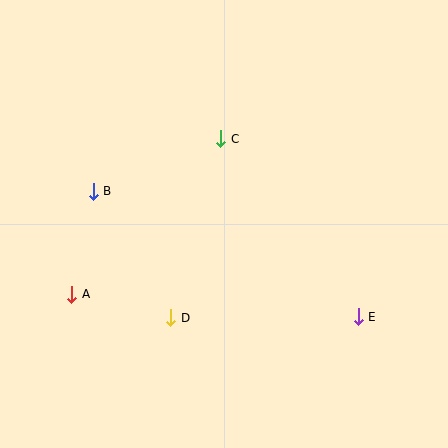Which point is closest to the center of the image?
Point C at (221, 139) is closest to the center.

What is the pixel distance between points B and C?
The distance between B and C is 138 pixels.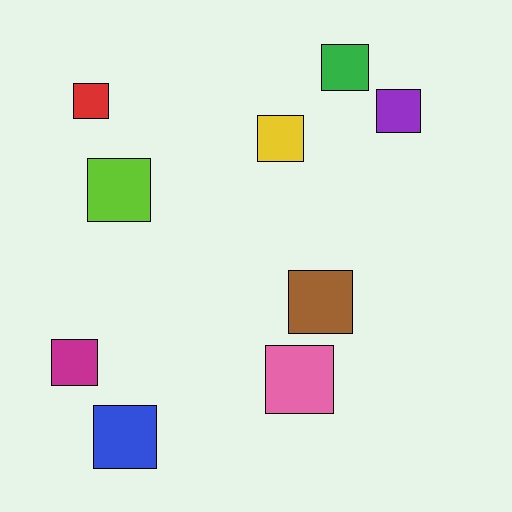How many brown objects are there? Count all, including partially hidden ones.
There is 1 brown object.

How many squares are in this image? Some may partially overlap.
There are 9 squares.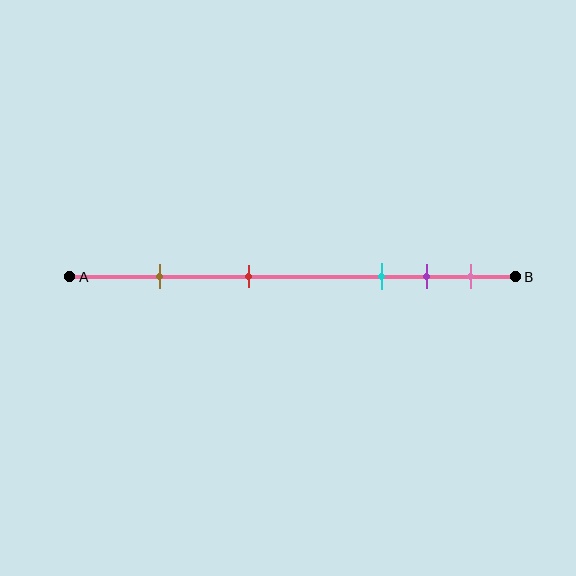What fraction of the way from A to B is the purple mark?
The purple mark is approximately 80% (0.8) of the way from A to B.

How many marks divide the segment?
There are 5 marks dividing the segment.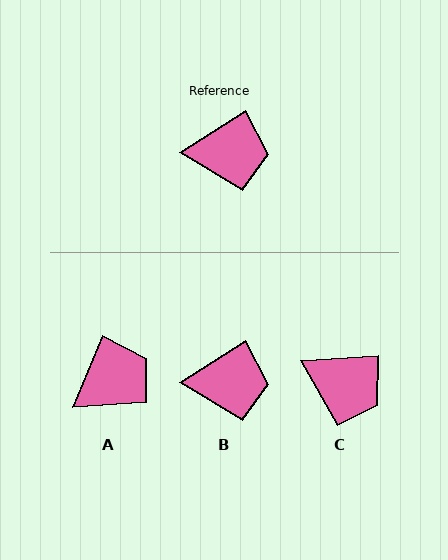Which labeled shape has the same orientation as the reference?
B.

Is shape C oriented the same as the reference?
No, it is off by about 29 degrees.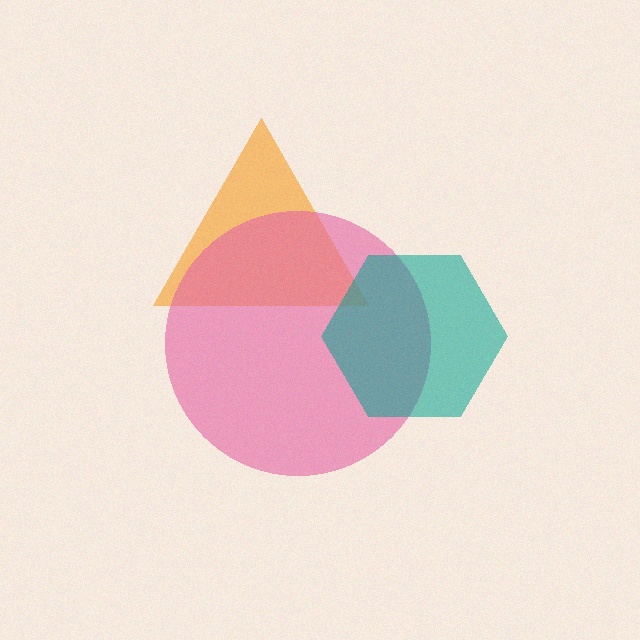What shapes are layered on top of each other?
The layered shapes are: an orange triangle, a pink circle, a teal hexagon.